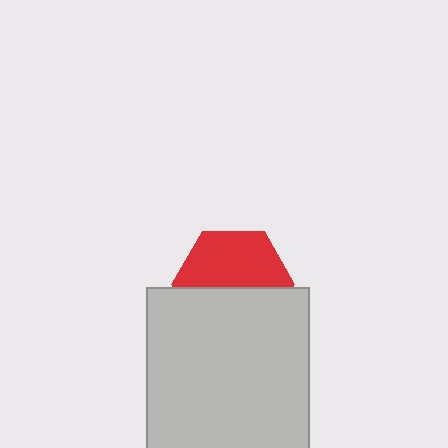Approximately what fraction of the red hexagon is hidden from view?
Roughly 46% of the red hexagon is hidden behind the light gray square.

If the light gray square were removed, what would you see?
You would see the complete red hexagon.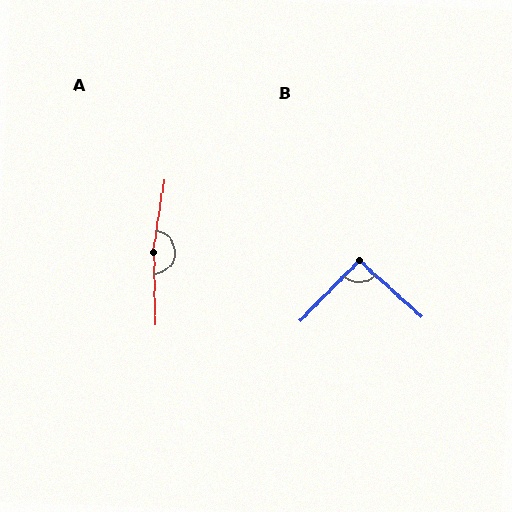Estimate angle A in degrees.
Approximately 170 degrees.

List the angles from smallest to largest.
B (92°), A (170°).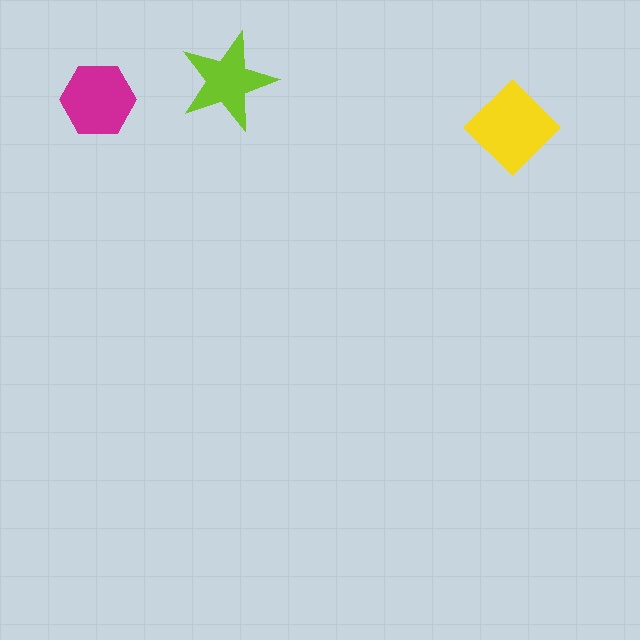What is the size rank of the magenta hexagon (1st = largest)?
2nd.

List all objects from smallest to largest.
The lime star, the magenta hexagon, the yellow diamond.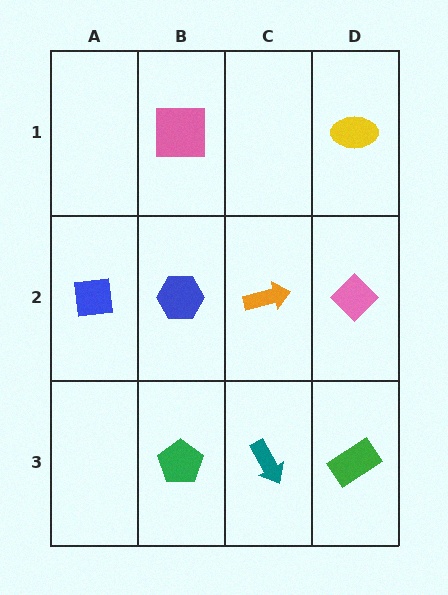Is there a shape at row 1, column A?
No, that cell is empty.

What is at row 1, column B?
A pink square.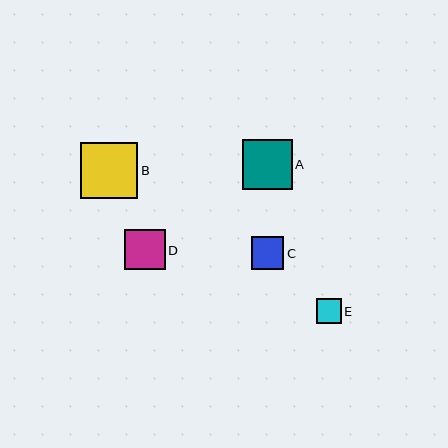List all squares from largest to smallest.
From largest to smallest: B, A, D, C, E.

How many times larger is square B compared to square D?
Square B is approximately 1.4 times the size of square D.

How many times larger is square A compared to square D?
Square A is approximately 1.2 times the size of square D.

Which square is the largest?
Square B is the largest with a size of approximately 57 pixels.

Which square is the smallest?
Square E is the smallest with a size of approximately 25 pixels.